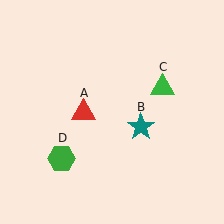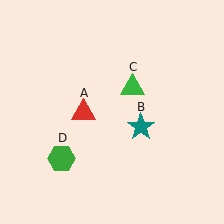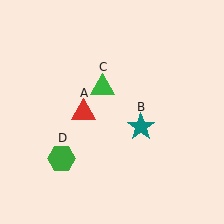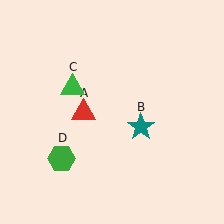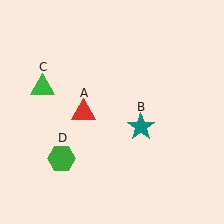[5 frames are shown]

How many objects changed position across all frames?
1 object changed position: green triangle (object C).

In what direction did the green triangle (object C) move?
The green triangle (object C) moved left.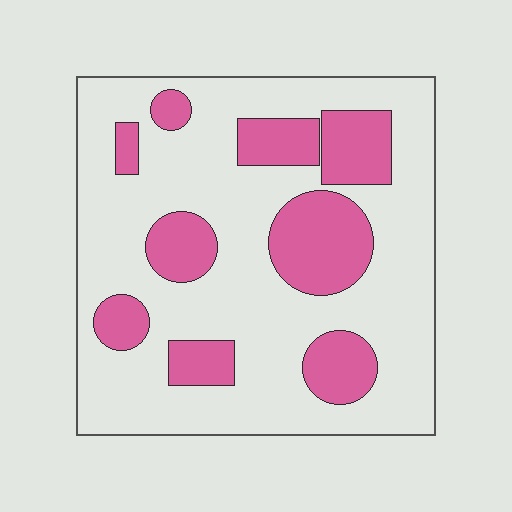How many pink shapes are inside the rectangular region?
9.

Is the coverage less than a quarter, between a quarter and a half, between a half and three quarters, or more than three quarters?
Between a quarter and a half.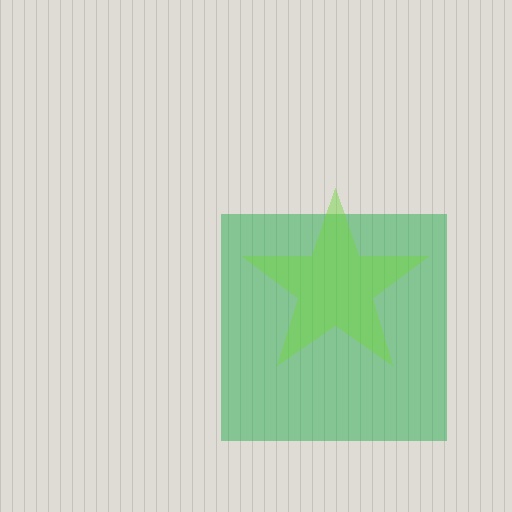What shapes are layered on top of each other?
The layered shapes are: a green square, a lime star.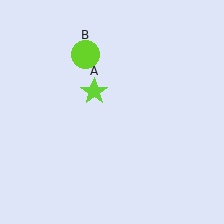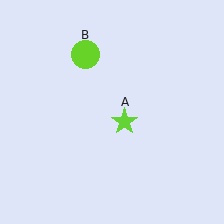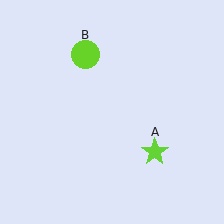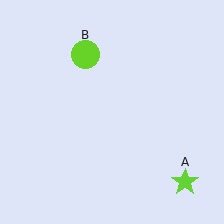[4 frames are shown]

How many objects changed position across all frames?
1 object changed position: lime star (object A).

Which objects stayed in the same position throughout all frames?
Lime circle (object B) remained stationary.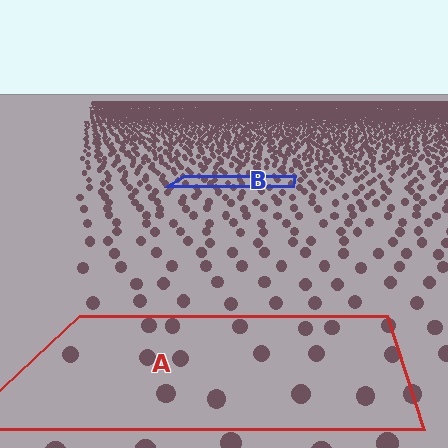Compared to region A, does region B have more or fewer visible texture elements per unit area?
Region B has more texture elements per unit area — they are packed more densely because it is farther away.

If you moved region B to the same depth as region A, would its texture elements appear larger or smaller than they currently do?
They would appear larger. At a closer depth, the same texture elements are projected at a bigger on-screen size.